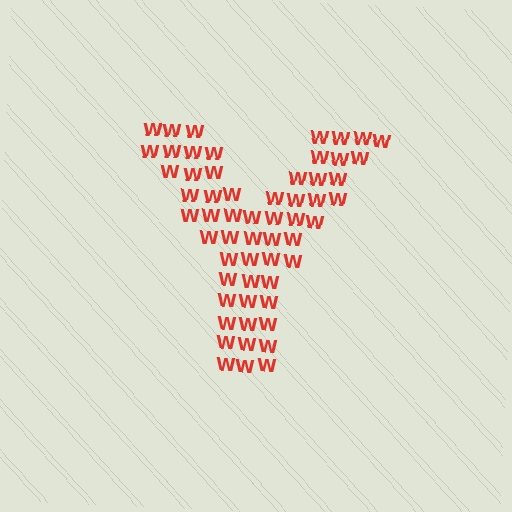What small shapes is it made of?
It is made of small letter W's.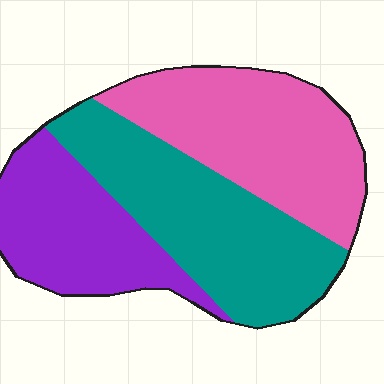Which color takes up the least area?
Purple, at roughly 25%.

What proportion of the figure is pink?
Pink covers 36% of the figure.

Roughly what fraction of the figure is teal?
Teal takes up between a quarter and a half of the figure.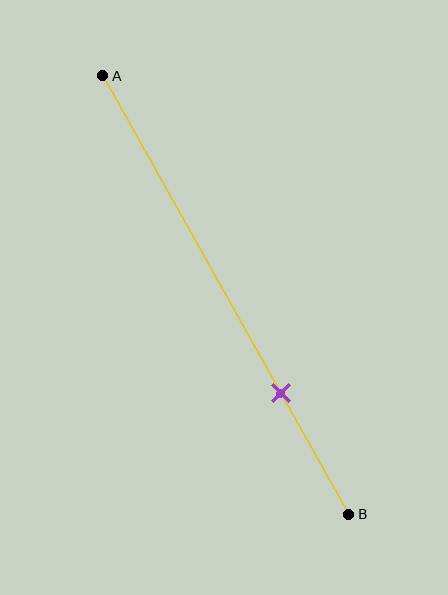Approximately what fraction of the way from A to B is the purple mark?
The purple mark is approximately 70% of the way from A to B.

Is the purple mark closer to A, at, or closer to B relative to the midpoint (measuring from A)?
The purple mark is closer to point B than the midpoint of segment AB.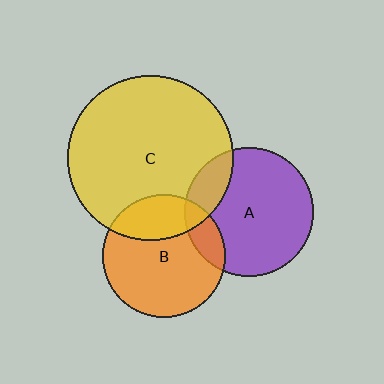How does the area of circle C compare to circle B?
Approximately 1.8 times.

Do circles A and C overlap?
Yes.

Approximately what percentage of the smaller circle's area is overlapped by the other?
Approximately 15%.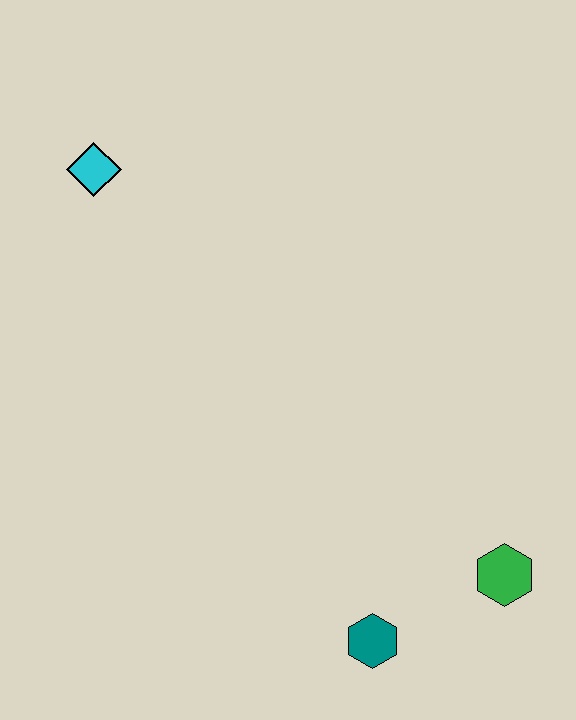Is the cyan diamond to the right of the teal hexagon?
No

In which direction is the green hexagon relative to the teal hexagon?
The green hexagon is to the right of the teal hexagon.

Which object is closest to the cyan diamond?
The teal hexagon is closest to the cyan diamond.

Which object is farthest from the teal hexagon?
The cyan diamond is farthest from the teal hexagon.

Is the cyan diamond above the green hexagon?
Yes